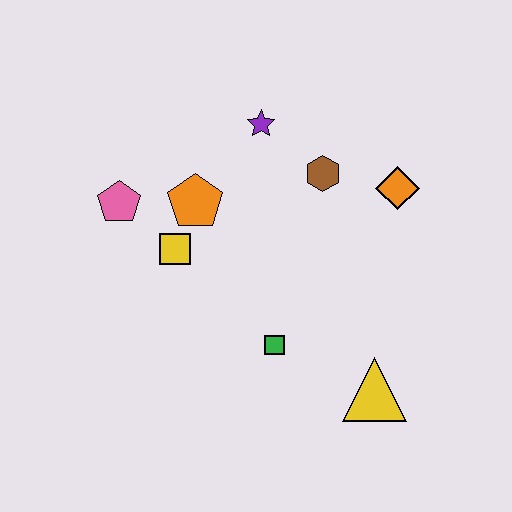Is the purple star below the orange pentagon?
No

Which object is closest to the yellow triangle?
The green square is closest to the yellow triangle.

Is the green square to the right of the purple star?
Yes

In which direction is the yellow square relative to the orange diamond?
The yellow square is to the left of the orange diamond.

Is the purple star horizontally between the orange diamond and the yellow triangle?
No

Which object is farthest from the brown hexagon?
The yellow triangle is farthest from the brown hexagon.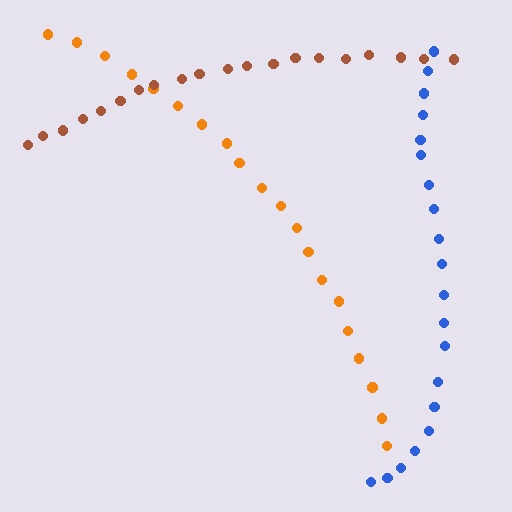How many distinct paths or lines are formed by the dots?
There are 3 distinct paths.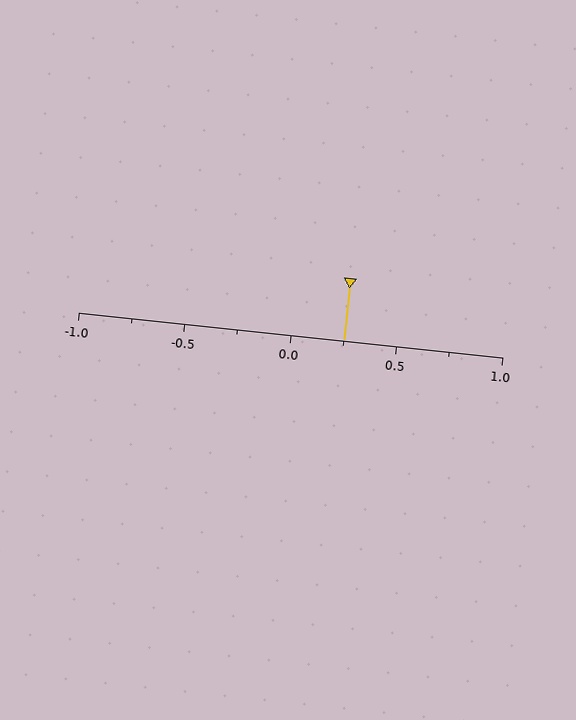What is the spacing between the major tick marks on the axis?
The major ticks are spaced 0.5 apart.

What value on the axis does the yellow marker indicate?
The marker indicates approximately 0.25.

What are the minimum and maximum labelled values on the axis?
The axis runs from -1.0 to 1.0.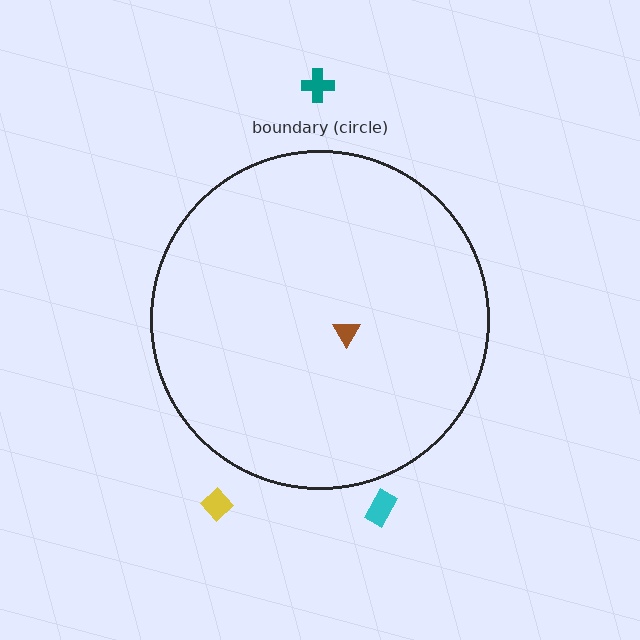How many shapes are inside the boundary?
1 inside, 3 outside.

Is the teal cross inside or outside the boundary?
Outside.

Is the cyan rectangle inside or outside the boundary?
Outside.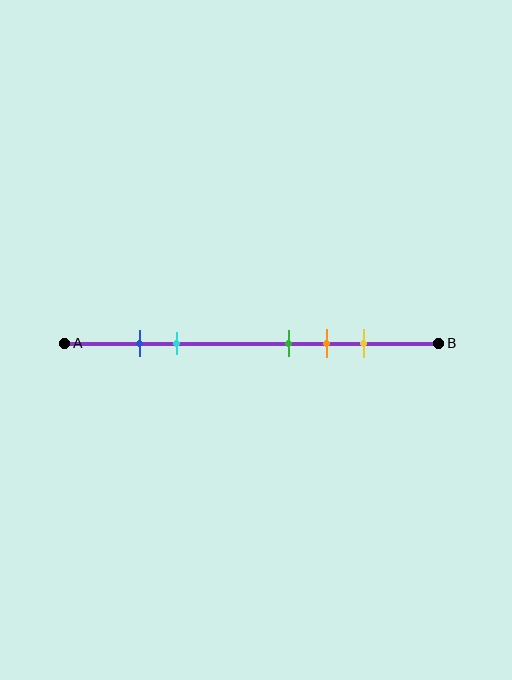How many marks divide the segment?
There are 5 marks dividing the segment.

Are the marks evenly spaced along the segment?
No, the marks are not evenly spaced.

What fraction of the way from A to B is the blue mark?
The blue mark is approximately 20% (0.2) of the way from A to B.